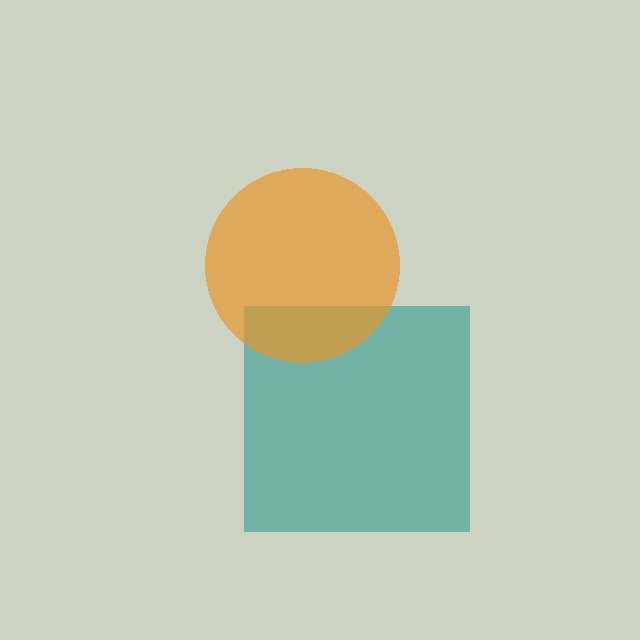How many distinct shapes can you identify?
There are 2 distinct shapes: a teal square, an orange circle.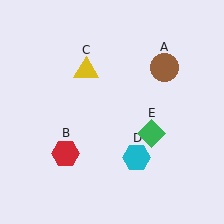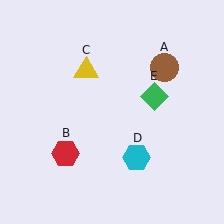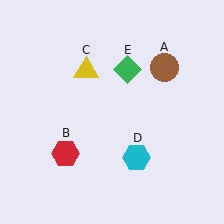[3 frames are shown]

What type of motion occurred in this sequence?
The green diamond (object E) rotated counterclockwise around the center of the scene.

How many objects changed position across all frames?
1 object changed position: green diamond (object E).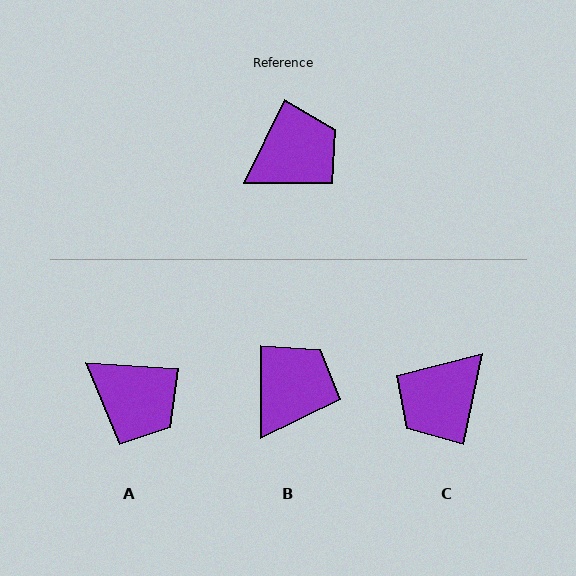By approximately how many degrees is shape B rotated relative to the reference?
Approximately 26 degrees counter-clockwise.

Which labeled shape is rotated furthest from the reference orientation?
C, about 166 degrees away.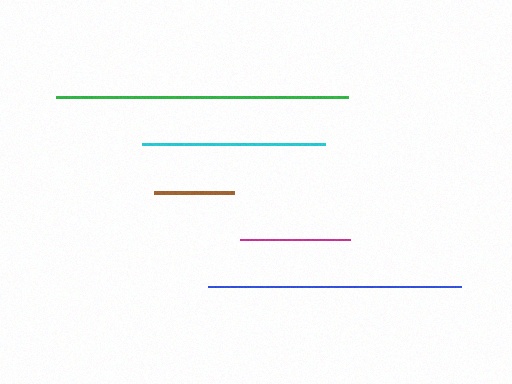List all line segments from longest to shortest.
From longest to shortest: green, blue, cyan, magenta, brown.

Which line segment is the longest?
The green line is the longest at approximately 293 pixels.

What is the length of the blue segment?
The blue segment is approximately 254 pixels long.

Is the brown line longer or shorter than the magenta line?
The magenta line is longer than the brown line.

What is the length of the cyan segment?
The cyan segment is approximately 183 pixels long.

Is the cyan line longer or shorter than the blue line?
The blue line is longer than the cyan line.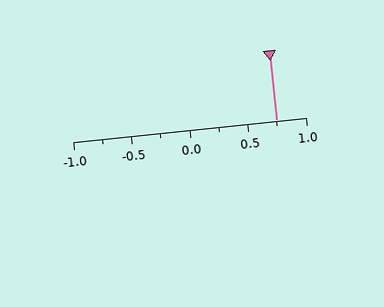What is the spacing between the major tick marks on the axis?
The major ticks are spaced 0.5 apart.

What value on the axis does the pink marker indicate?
The marker indicates approximately 0.75.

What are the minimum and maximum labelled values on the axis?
The axis runs from -1.0 to 1.0.